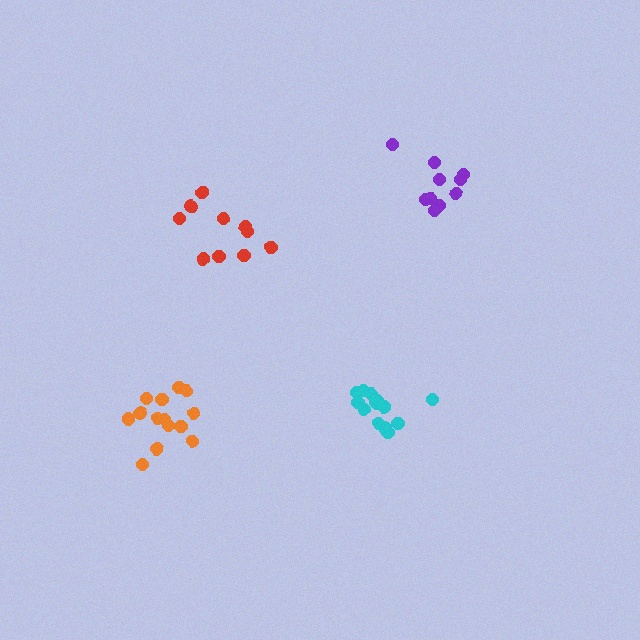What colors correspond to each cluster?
The clusters are colored: red, cyan, purple, orange.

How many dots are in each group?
Group 1: 10 dots, Group 2: 13 dots, Group 3: 10 dots, Group 4: 14 dots (47 total).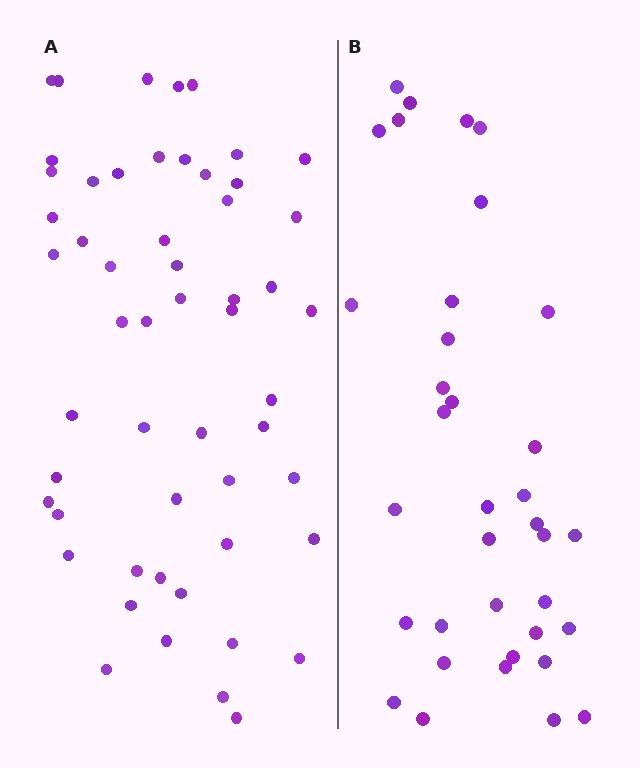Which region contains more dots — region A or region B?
Region A (the left region) has more dots.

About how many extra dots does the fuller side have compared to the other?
Region A has approximately 20 more dots than region B.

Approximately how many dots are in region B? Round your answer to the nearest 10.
About 40 dots. (The exact count is 36, which rounds to 40.)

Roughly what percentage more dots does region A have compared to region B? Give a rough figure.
About 50% more.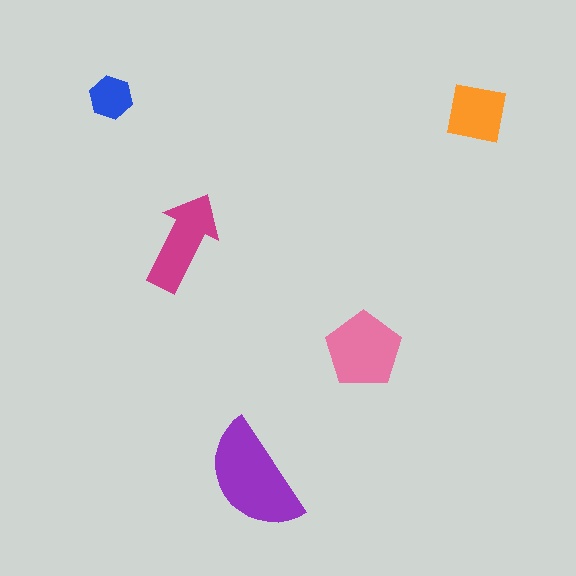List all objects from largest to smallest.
The purple semicircle, the pink pentagon, the magenta arrow, the orange square, the blue hexagon.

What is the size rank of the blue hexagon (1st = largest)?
5th.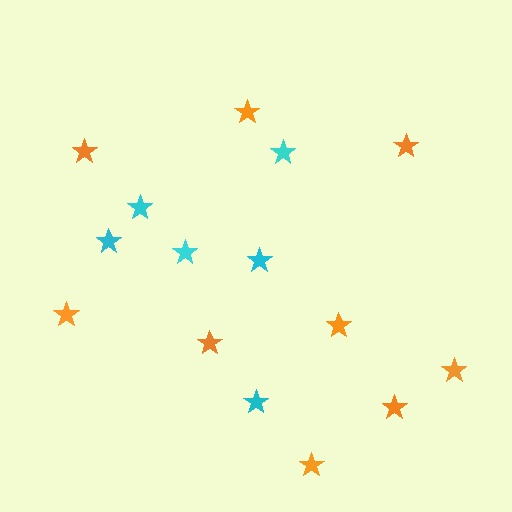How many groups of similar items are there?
There are 2 groups: one group of cyan stars (6) and one group of orange stars (9).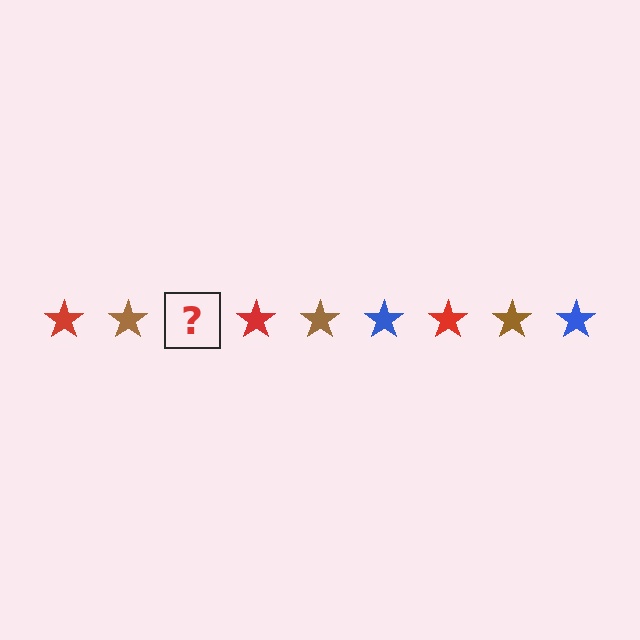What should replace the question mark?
The question mark should be replaced with a blue star.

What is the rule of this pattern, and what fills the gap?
The rule is that the pattern cycles through red, brown, blue stars. The gap should be filled with a blue star.